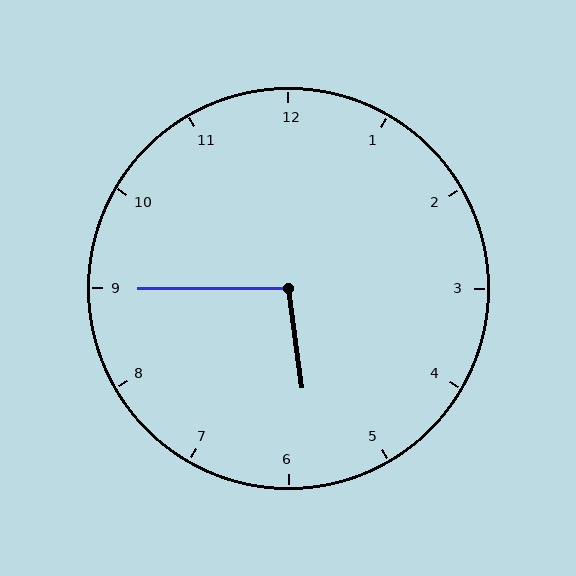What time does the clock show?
5:45.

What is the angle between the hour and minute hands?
Approximately 98 degrees.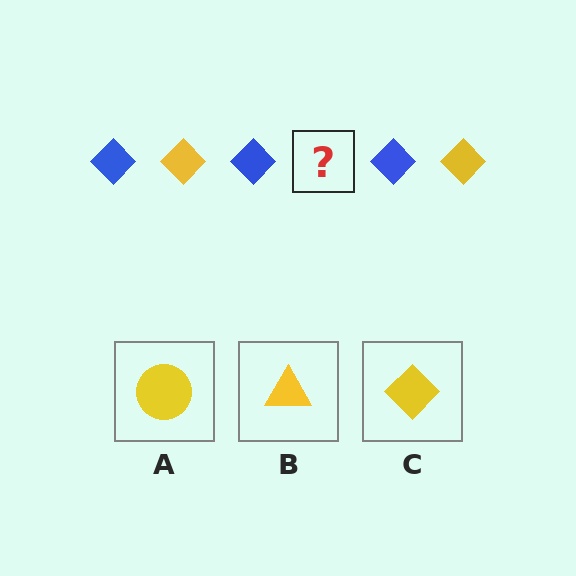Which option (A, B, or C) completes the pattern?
C.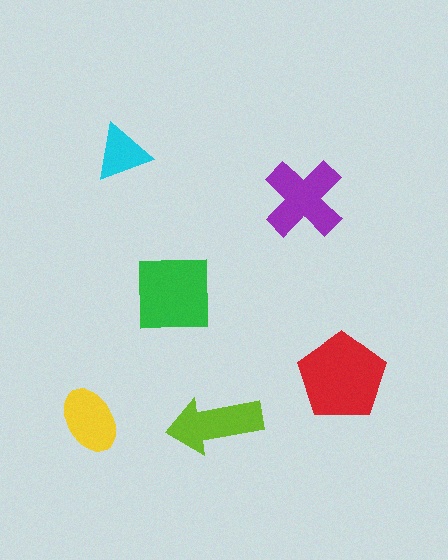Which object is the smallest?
The cyan triangle.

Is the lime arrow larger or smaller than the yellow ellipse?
Larger.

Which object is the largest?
The red pentagon.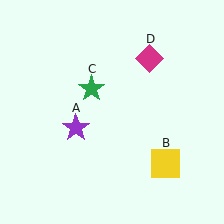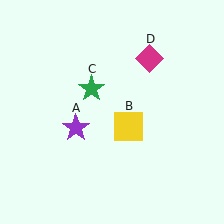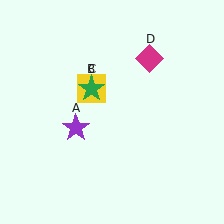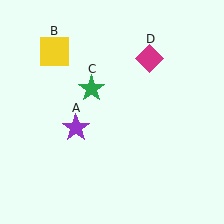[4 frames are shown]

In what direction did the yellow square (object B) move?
The yellow square (object B) moved up and to the left.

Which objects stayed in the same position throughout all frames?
Purple star (object A) and green star (object C) and magenta diamond (object D) remained stationary.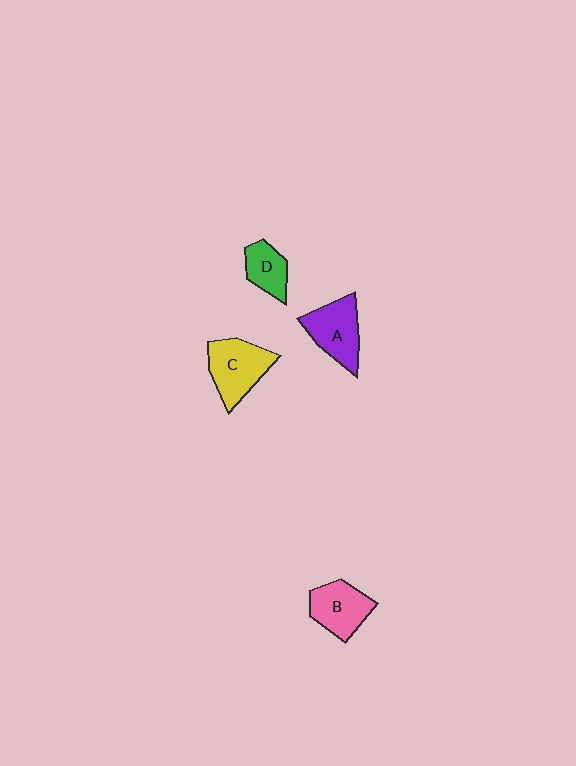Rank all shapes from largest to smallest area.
From largest to smallest: C (yellow), A (purple), B (pink), D (green).